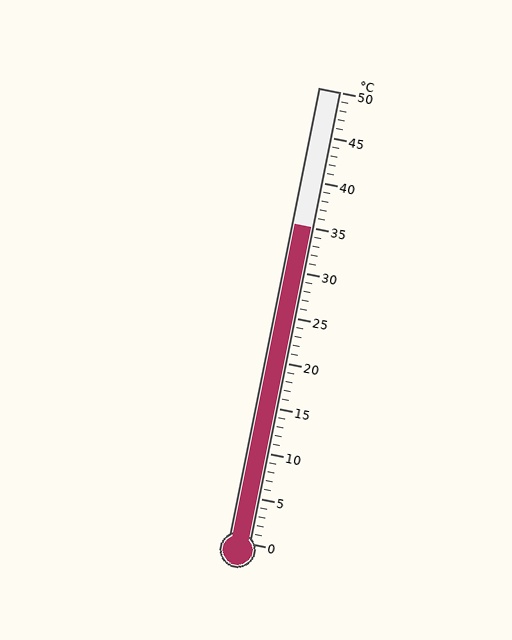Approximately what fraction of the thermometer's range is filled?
The thermometer is filled to approximately 70% of its range.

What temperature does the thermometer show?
The thermometer shows approximately 35°C.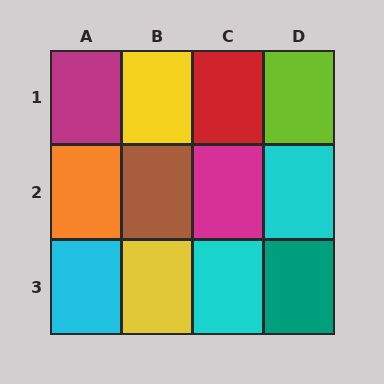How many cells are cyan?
3 cells are cyan.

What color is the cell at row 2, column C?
Magenta.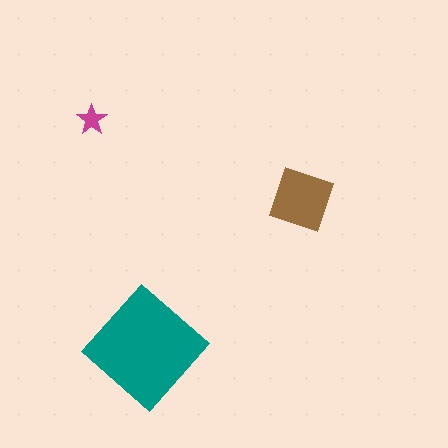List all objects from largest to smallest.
The teal diamond, the brown square, the magenta star.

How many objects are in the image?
There are 3 objects in the image.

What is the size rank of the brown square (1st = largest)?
2nd.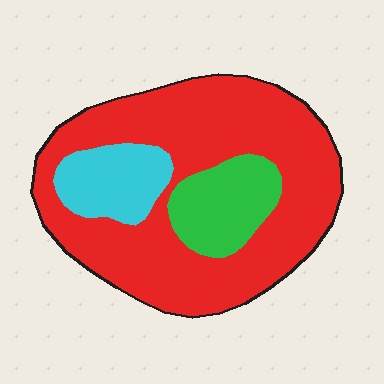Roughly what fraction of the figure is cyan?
Cyan takes up less than a quarter of the figure.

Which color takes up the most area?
Red, at roughly 70%.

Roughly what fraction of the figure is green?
Green covers 15% of the figure.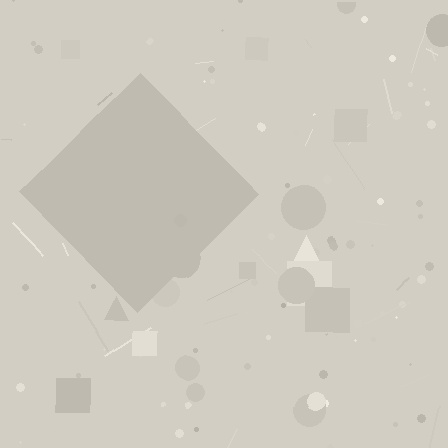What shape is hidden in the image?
A diamond is hidden in the image.